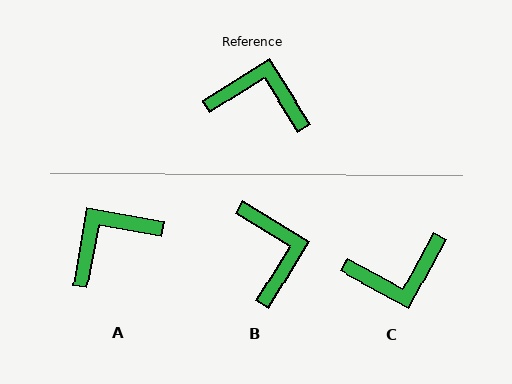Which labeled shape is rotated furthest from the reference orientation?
C, about 151 degrees away.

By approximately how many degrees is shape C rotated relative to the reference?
Approximately 151 degrees clockwise.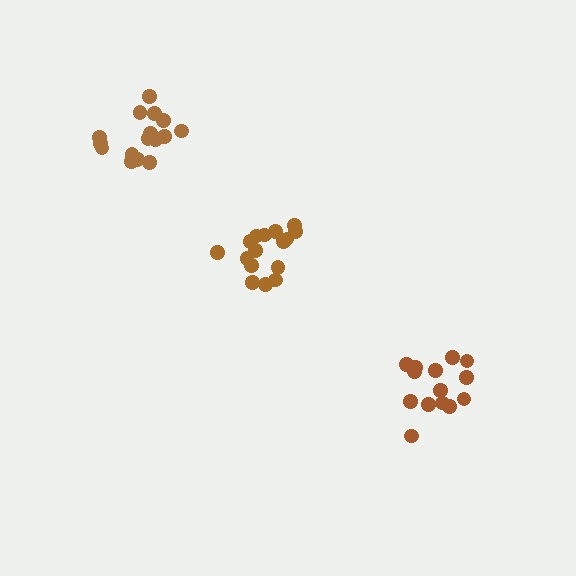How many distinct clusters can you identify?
There are 3 distinct clusters.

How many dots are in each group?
Group 1: 14 dots, Group 2: 16 dots, Group 3: 16 dots (46 total).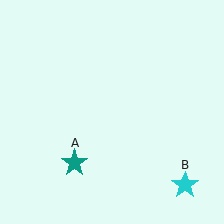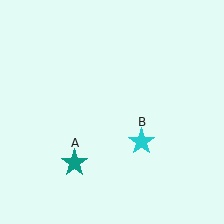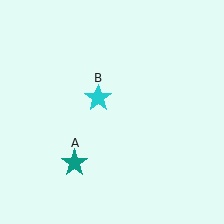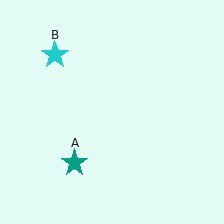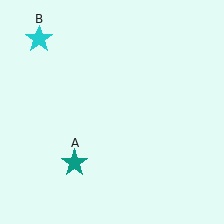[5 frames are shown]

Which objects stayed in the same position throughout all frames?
Teal star (object A) remained stationary.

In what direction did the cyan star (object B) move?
The cyan star (object B) moved up and to the left.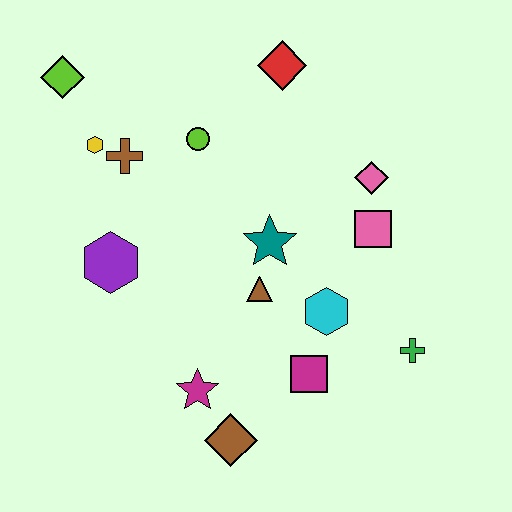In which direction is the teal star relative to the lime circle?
The teal star is below the lime circle.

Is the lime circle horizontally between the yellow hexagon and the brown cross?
No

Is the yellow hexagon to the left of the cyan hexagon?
Yes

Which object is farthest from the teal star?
The lime diamond is farthest from the teal star.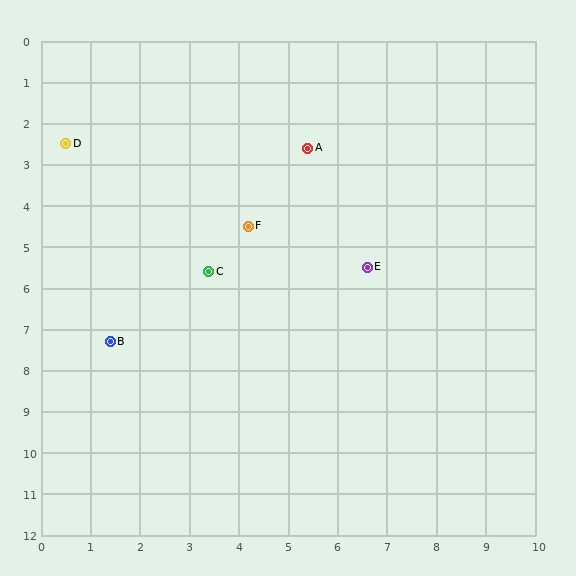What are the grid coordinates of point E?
Point E is at approximately (6.6, 5.5).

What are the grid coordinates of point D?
Point D is at approximately (0.5, 2.5).